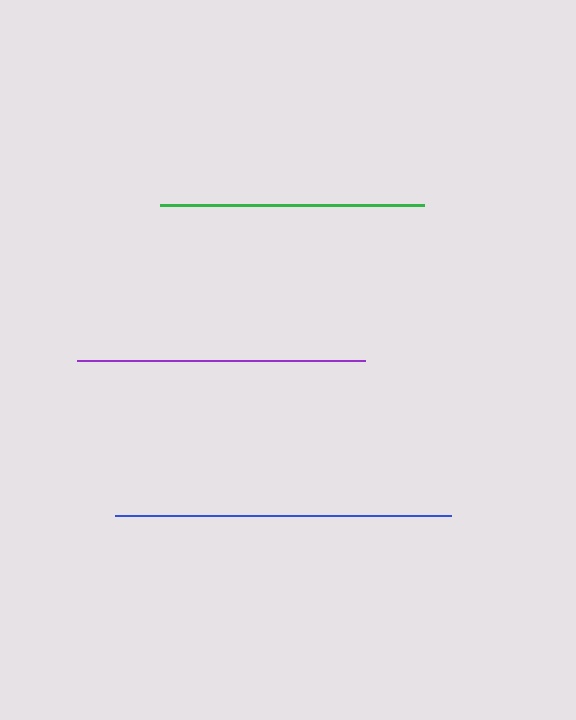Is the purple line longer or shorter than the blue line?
The blue line is longer than the purple line.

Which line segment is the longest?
The blue line is the longest at approximately 336 pixels.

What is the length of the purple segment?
The purple segment is approximately 288 pixels long.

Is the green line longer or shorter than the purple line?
The purple line is longer than the green line.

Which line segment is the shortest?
The green line is the shortest at approximately 264 pixels.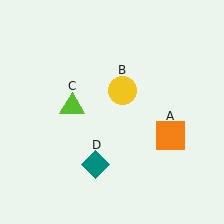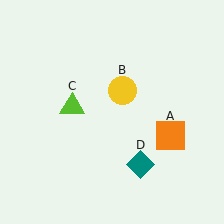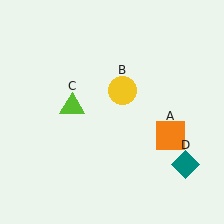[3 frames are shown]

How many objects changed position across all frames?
1 object changed position: teal diamond (object D).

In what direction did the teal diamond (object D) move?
The teal diamond (object D) moved right.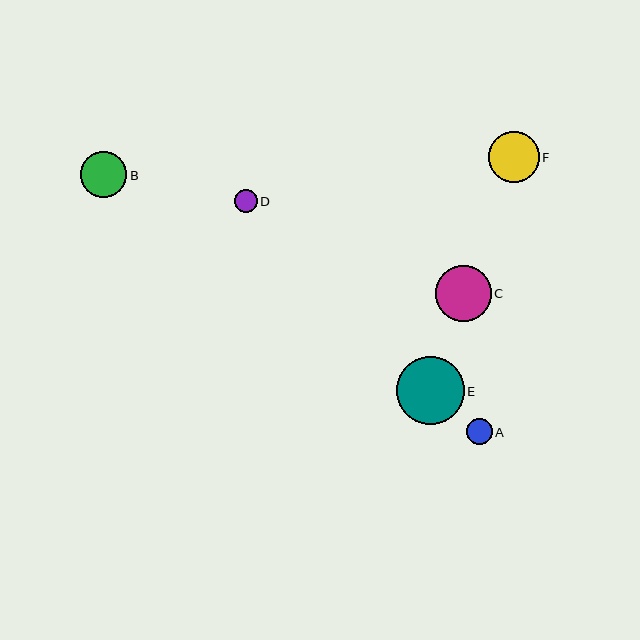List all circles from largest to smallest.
From largest to smallest: E, C, F, B, A, D.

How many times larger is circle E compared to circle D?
Circle E is approximately 3.0 times the size of circle D.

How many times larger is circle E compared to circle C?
Circle E is approximately 1.2 times the size of circle C.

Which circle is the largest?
Circle E is the largest with a size of approximately 68 pixels.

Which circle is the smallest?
Circle D is the smallest with a size of approximately 23 pixels.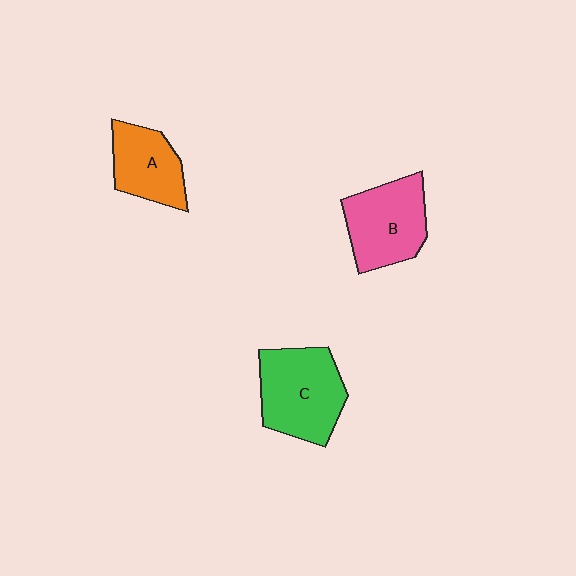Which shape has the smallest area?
Shape A (orange).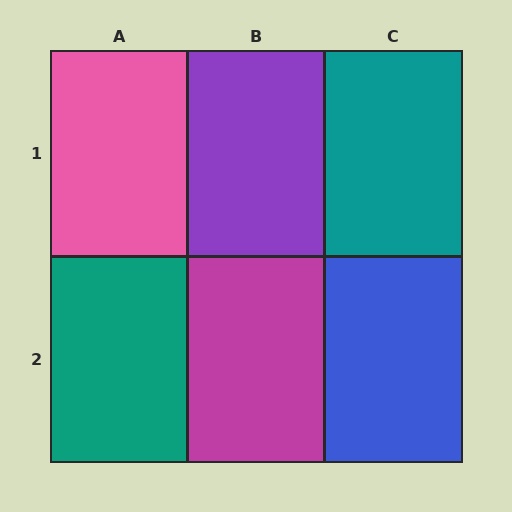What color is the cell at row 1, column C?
Teal.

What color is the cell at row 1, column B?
Purple.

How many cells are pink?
1 cell is pink.